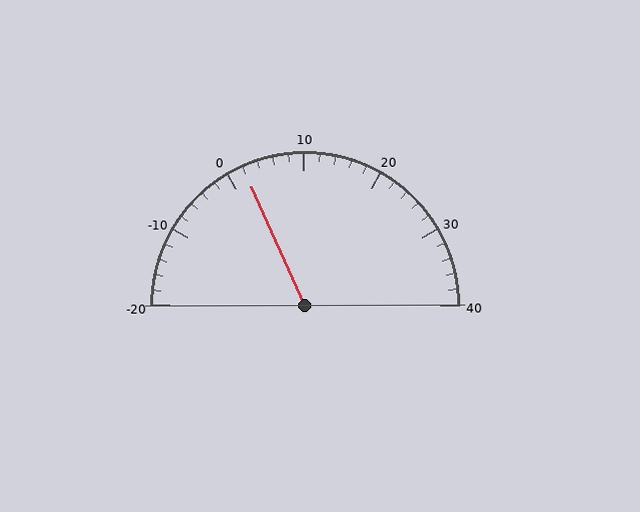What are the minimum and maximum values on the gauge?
The gauge ranges from -20 to 40.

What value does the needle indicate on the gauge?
The needle indicates approximately 2.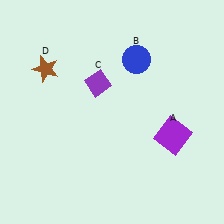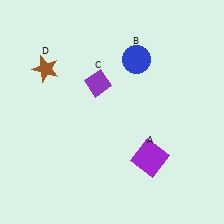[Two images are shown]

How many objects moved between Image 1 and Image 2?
1 object moved between the two images.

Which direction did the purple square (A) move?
The purple square (A) moved left.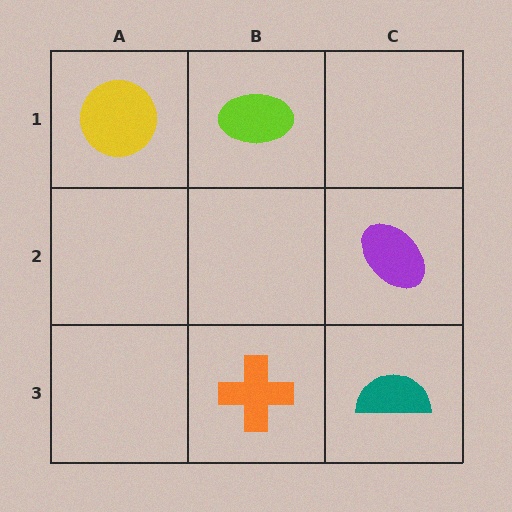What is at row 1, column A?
A yellow circle.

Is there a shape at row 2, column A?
No, that cell is empty.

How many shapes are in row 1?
2 shapes.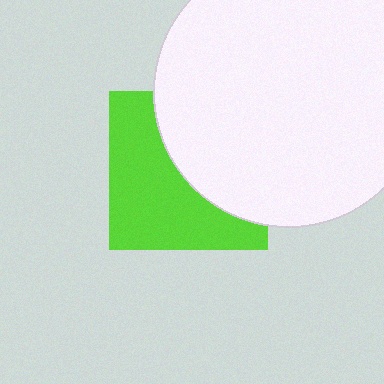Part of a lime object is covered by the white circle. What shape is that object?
It is a square.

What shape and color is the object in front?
The object in front is a white circle.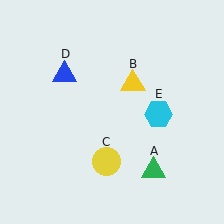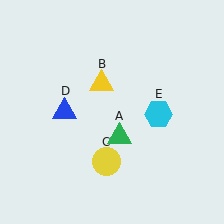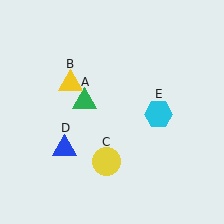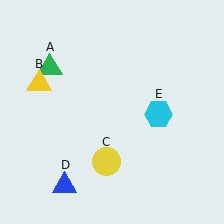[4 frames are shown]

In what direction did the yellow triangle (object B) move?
The yellow triangle (object B) moved left.